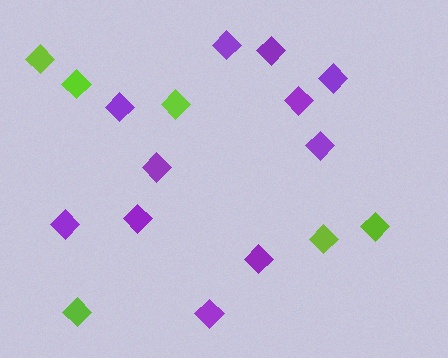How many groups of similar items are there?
There are 2 groups: one group of purple diamonds (11) and one group of lime diamonds (6).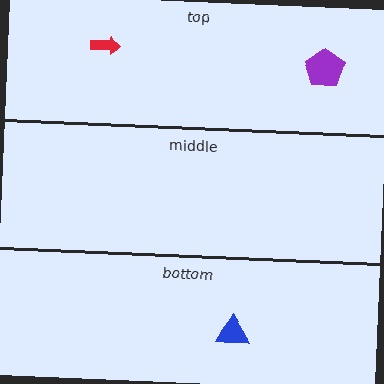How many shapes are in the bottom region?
1.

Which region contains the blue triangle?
The bottom region.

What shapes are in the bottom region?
The blue triangle.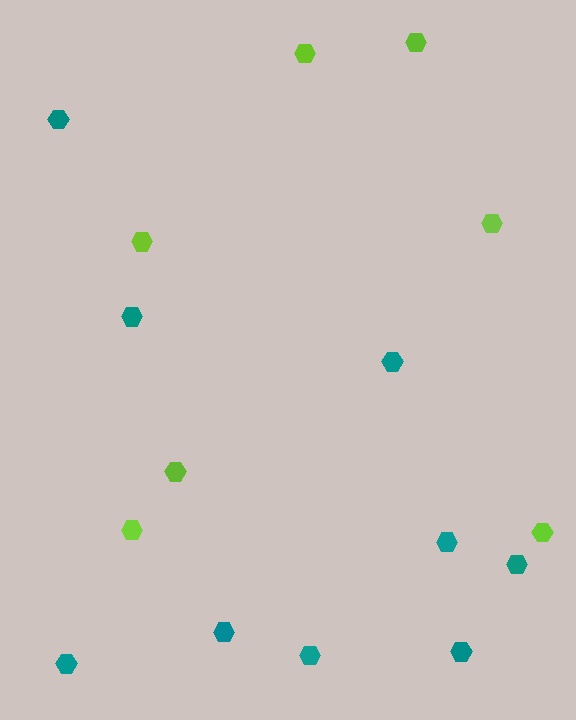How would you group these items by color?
There are 2 groups: one group of lime hexagons (7) and one group of teal hexagons (9).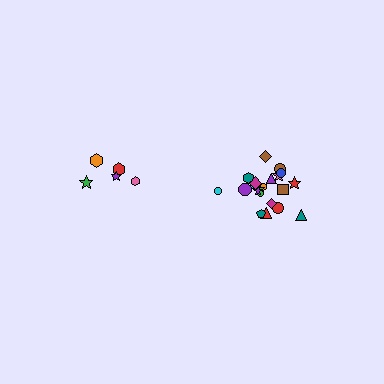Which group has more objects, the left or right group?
The right group.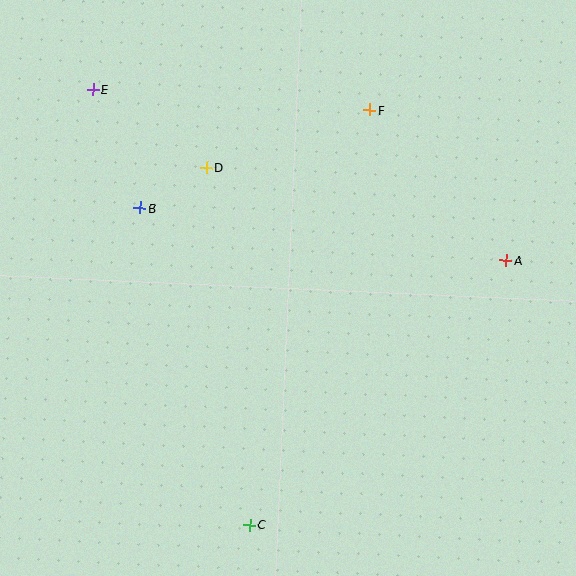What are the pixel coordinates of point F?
Point F is at (370, 110).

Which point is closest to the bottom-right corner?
Point A is closest to the bottom-right corner.